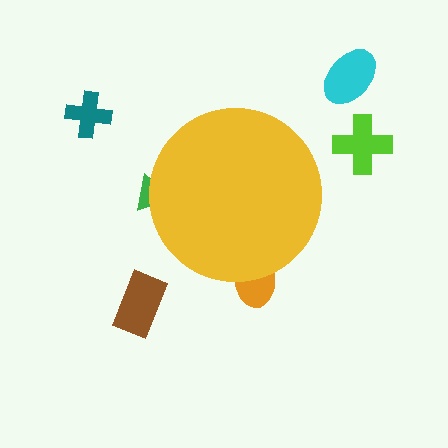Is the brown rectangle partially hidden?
No, the brown rectangle is fully visible.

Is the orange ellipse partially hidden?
Yes, the orange ellipse is partially hidden behind the yellow circle.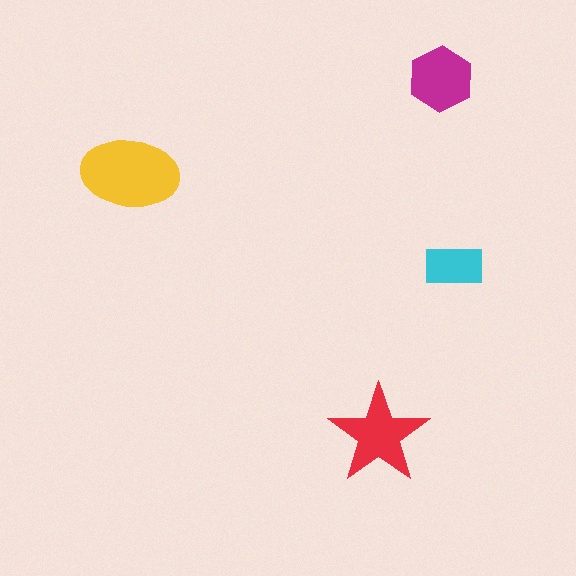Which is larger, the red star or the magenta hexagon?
The red star.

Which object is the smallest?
The cyan rectangle.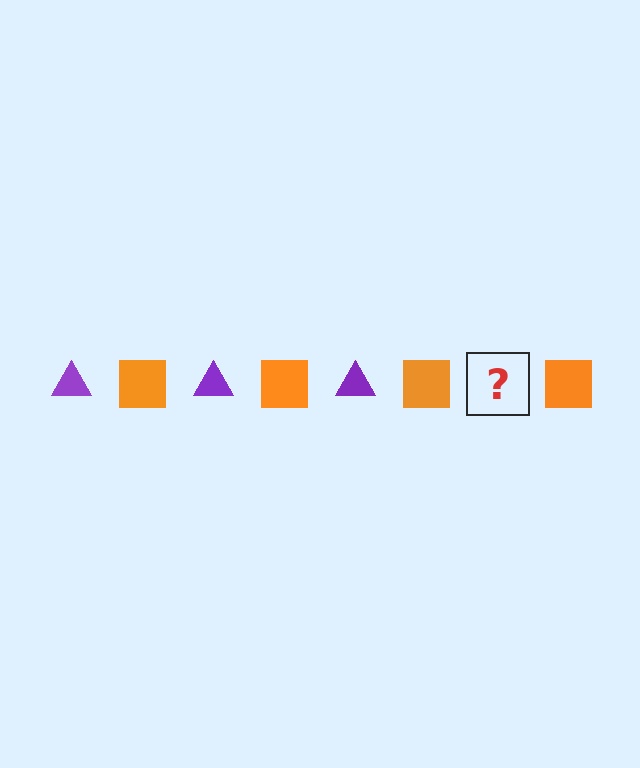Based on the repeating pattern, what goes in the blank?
The blank should be a purple triangle.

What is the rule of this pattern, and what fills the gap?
The rule is that the pattern alternates between purple triangle and orange square. The gap should be filled with a purple triangle.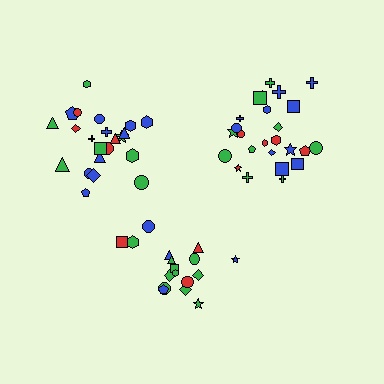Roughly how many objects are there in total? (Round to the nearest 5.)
Roughly 65 objects in total.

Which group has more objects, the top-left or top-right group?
The top-right group.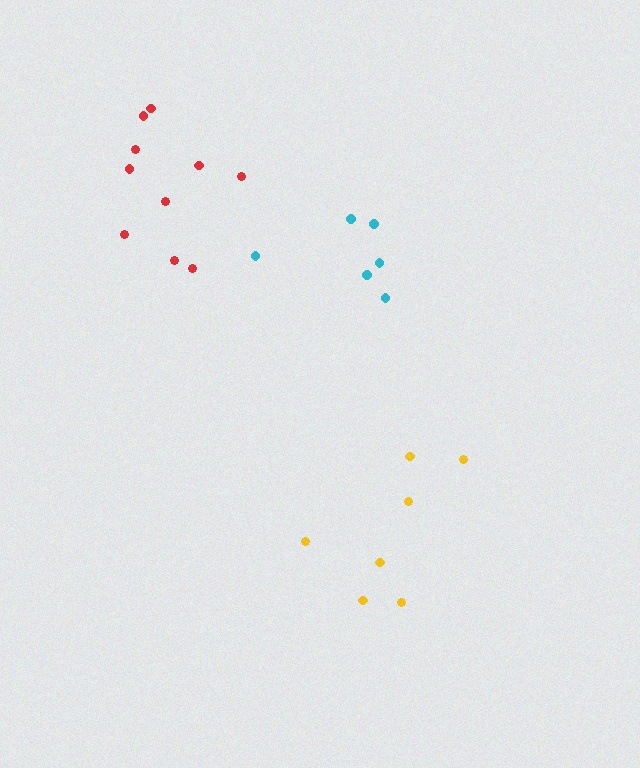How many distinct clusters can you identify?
There are 3 distinct clusters.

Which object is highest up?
The red cluster is topmost.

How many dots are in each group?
Group 1: 7 dots, Group 2: 6 dots, Group 3: 10 dots (23 total).